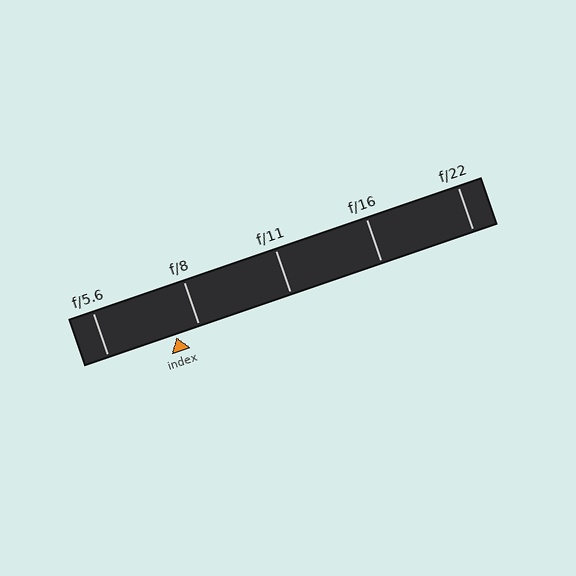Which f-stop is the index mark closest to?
The index mark is closest to f/8.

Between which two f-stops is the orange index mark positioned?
The index mark is between f/5.6 and f/8.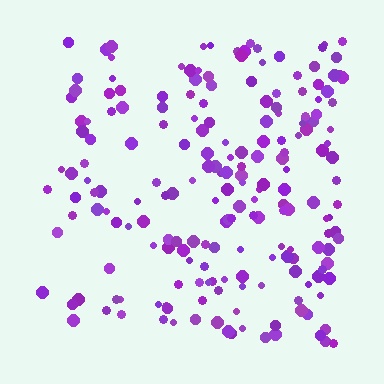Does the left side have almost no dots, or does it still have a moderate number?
Still a moderate number, just noticeably fewer than the right.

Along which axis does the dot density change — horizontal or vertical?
Horizontal.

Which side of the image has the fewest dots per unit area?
The left.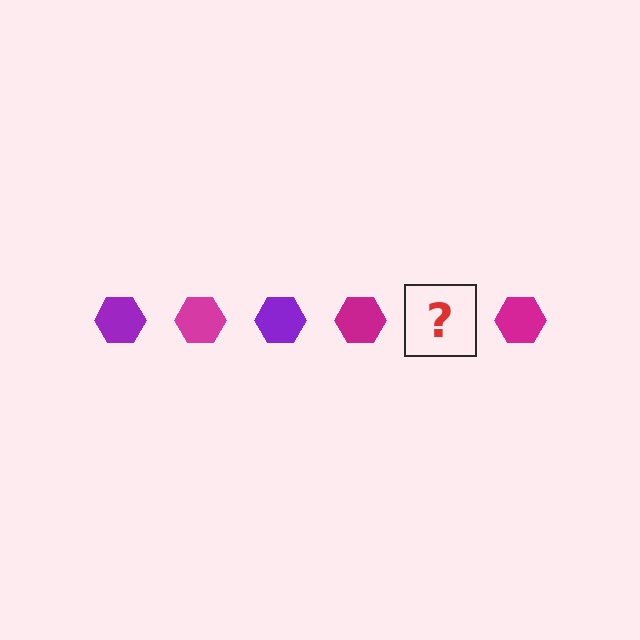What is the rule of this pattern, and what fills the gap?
The rule is that the pattern cycles through purple, magenta hexagons. The gap should be filled with a purple hexagon.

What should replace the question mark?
The question mark should be replaced with a purple hexagon.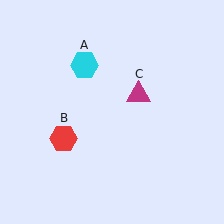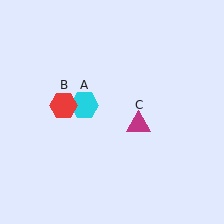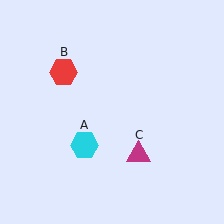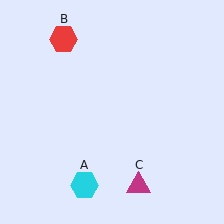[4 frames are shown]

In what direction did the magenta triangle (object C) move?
The magenta triangle (object C) moved down.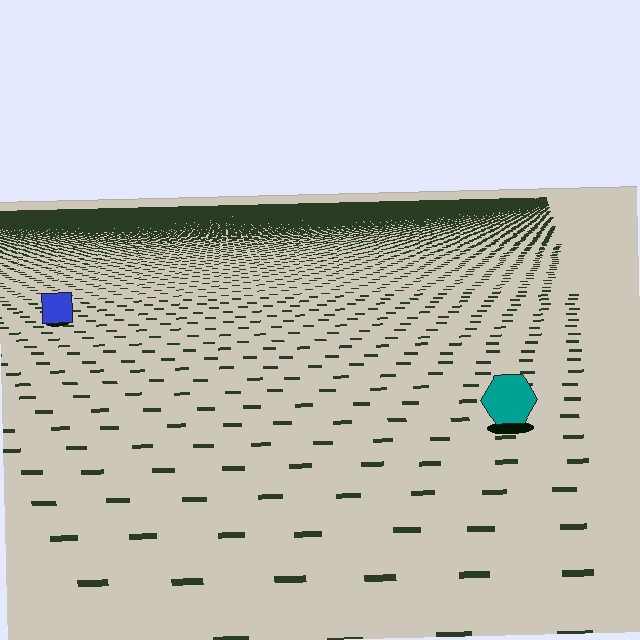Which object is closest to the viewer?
The teal hexagon is closest. The texture marks near it are larger and more spread out.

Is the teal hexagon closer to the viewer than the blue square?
Yes. The teal hexagon is closer — you can tell from the texture gradient: the ground texture is coarser near it.